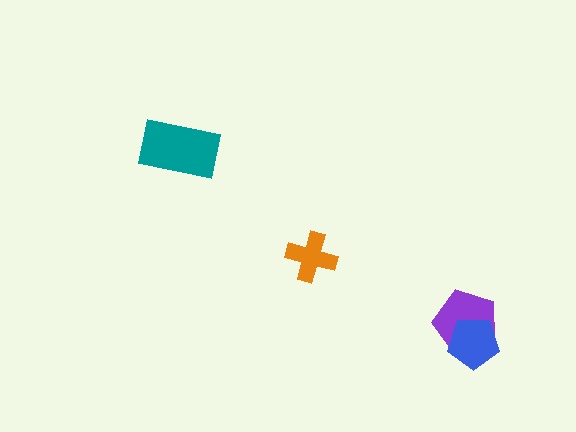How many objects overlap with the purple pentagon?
1 object overlaps with the purple pentagon.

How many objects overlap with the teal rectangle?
0 objects overlap with the teal rectangle.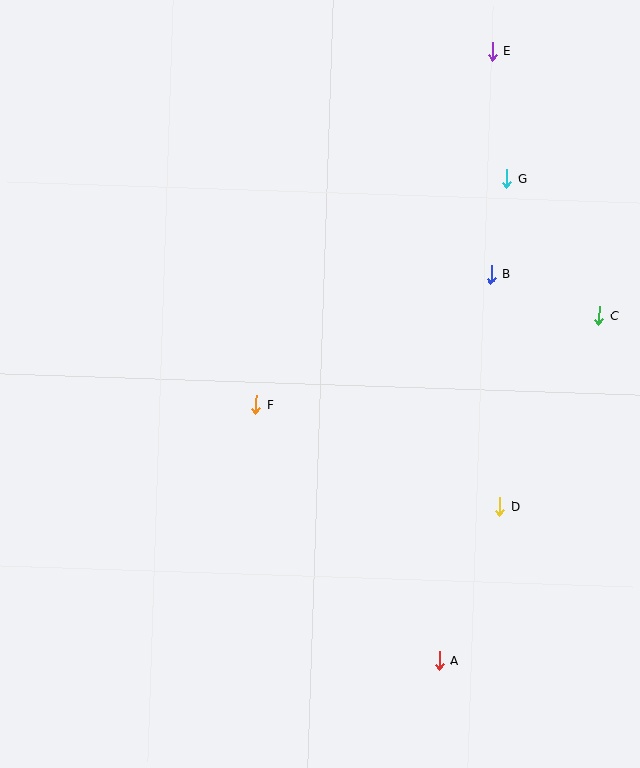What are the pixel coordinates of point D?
Point D is at (500, 506).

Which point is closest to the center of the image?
Point F at (256, 405) is closest to the center.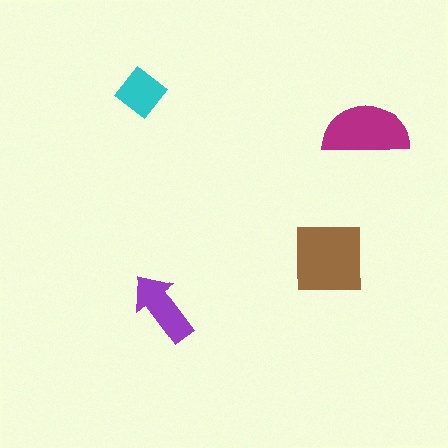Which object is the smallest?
The cyan diamond.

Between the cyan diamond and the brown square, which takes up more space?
The brown square.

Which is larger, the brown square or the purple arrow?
The brown square.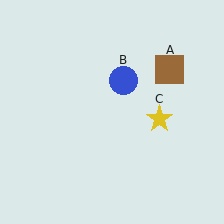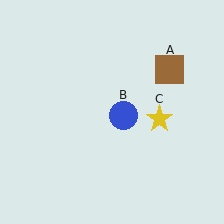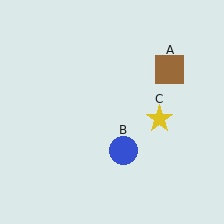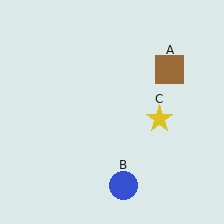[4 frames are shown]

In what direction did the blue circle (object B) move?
The blue circle (object B) moved down.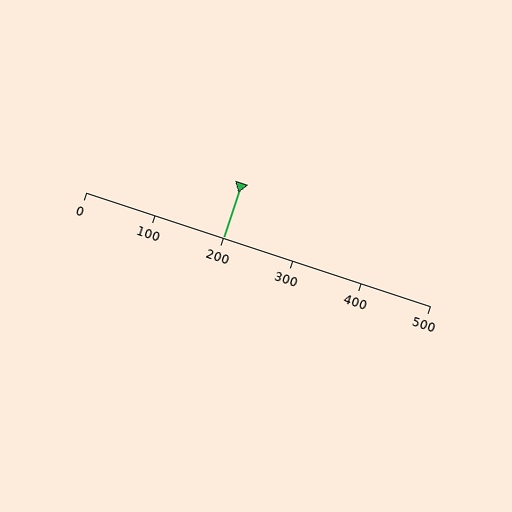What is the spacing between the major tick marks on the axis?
The major ticks are spaced 100 apart.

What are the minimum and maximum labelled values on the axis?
The axis runs from 0 to 500.